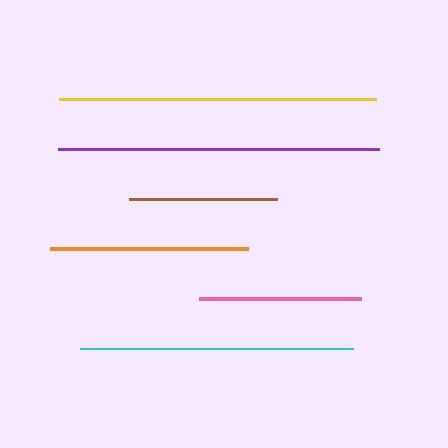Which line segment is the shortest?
The brown line is the shortest at approximately 148 pixels.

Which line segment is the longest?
The purple line is the longest at approximately 321 pixels.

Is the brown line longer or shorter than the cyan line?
The cyan line is longer than the brown line.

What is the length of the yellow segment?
The yellow segment is approximately 316 pixels long.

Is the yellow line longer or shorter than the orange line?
The yellow line is longer than the orange line.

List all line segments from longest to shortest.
From longest to shortest: purple, yellow, cyan, orange, pink, brown.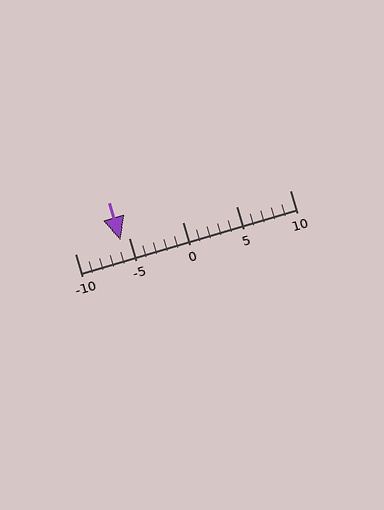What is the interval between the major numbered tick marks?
The major tick marks are spaced 5 units apart.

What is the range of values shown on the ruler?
The ruler shows values from -10 to 10.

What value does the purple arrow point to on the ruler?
The purple arrow points to approximately -6.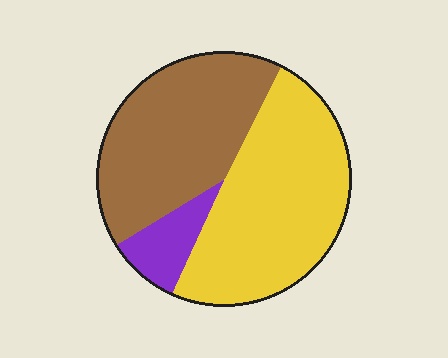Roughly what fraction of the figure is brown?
Brown takes up about two fifths (2/5) of the figure.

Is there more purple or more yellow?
Yellow.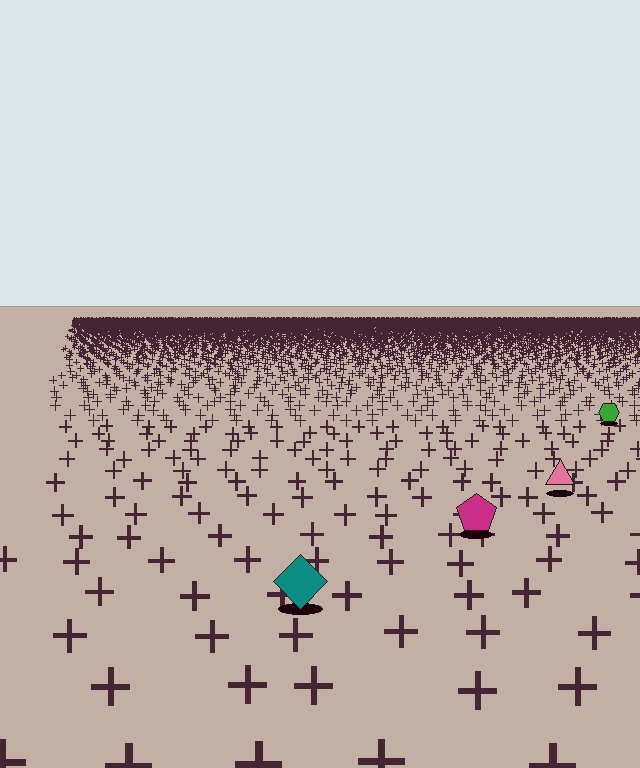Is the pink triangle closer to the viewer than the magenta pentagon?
No. The magenta pentagon is closer — you can tell from the texture gradient: the ground texture is coarser near it.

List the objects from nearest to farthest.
From nearest to farthest: the teal diamond, the magenta pentagon, the pink triangle, the green hexagon.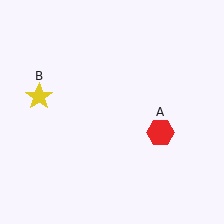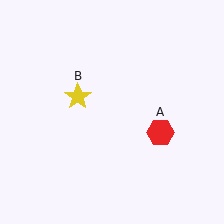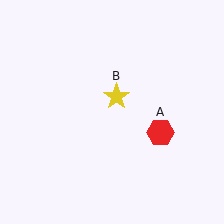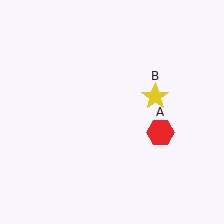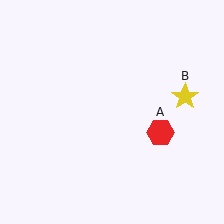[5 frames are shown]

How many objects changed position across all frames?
1 object changed position: yellow star (object B).